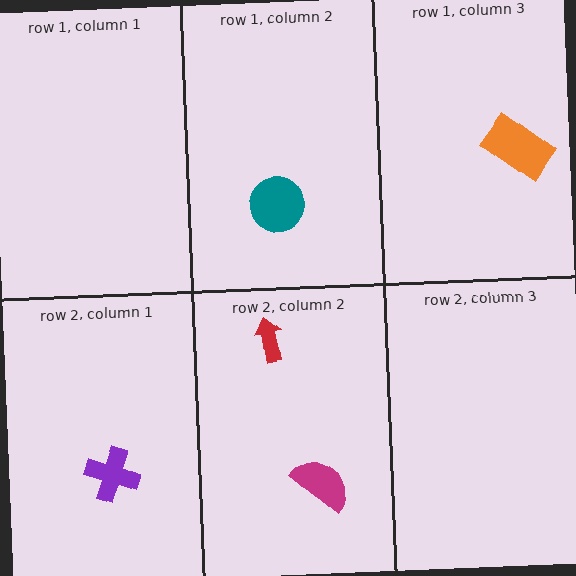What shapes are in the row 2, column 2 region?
The magenta semicircle, the red arrow.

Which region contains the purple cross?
The row 2, column 1 region.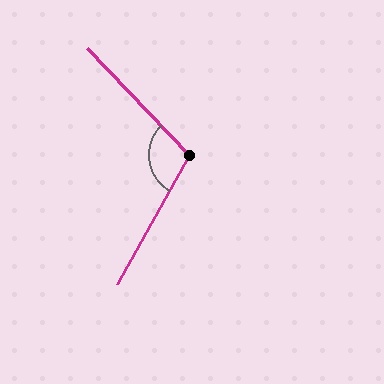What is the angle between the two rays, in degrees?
Approximately 107 degrees.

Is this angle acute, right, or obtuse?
It is obtuse.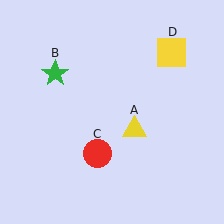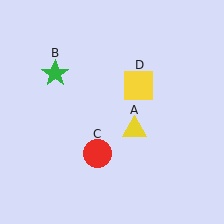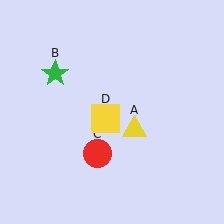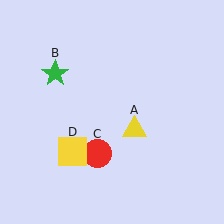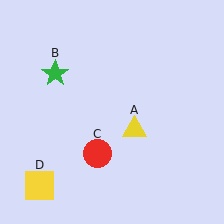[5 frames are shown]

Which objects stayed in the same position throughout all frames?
Yellow triangle (object A) and green star (object B) and red circle (object C) remained stationary.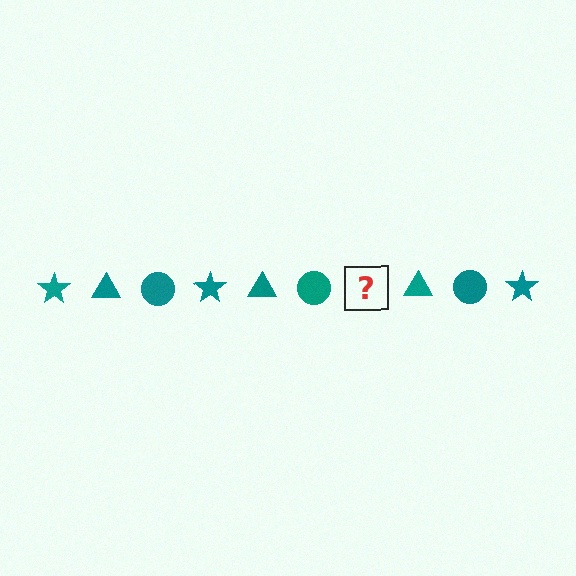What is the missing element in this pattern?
The missing element is a teal star.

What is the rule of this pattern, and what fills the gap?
The rule is that the pattern cycles through star, triangle, circle shapes in teal. The gap should be filled with a teal star.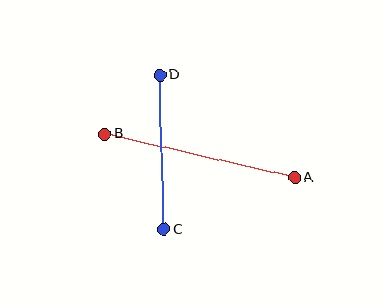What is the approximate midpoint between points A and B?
The midpoint is at approximately (199, 156) pixels.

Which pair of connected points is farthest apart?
Points A and B are farthest apart.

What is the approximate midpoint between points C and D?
The midpoint is at approximately (162, 152) pixels.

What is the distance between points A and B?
The distance is approximately 195 pixels.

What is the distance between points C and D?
The distance is approximately 155 pixels.